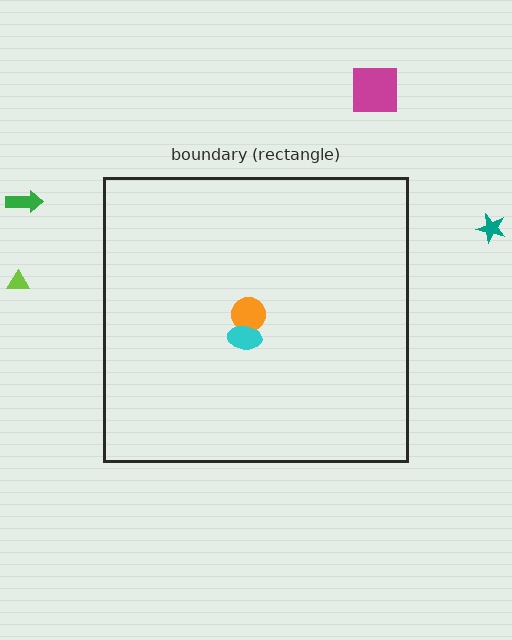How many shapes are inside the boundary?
2 inside, 4 outside.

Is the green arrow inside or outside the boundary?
Outside.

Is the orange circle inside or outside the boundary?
Inside.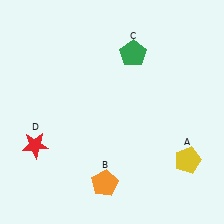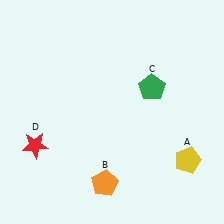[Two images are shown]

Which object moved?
The green pentagon (C) moved down.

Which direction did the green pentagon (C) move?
The green pentagon (C) moved down.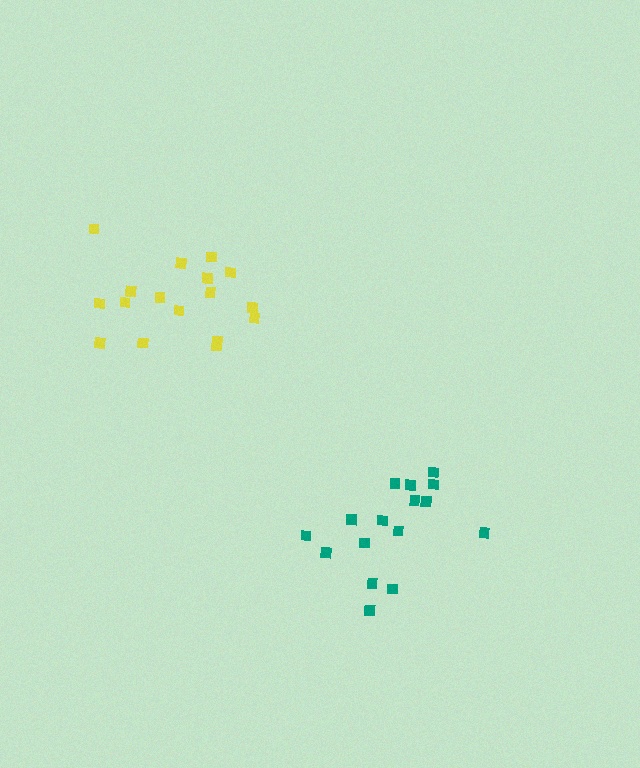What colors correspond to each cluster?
The clusters are colored: teal, yellow.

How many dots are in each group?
Group 1: 16 dots, Group 2: 17 dots (33 total).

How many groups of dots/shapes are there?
There are 2 groups.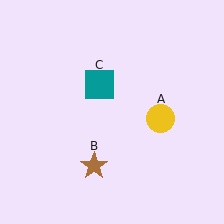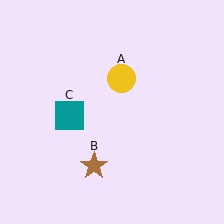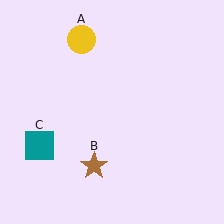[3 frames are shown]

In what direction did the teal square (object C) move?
The teal square (object C) moved down and to the left.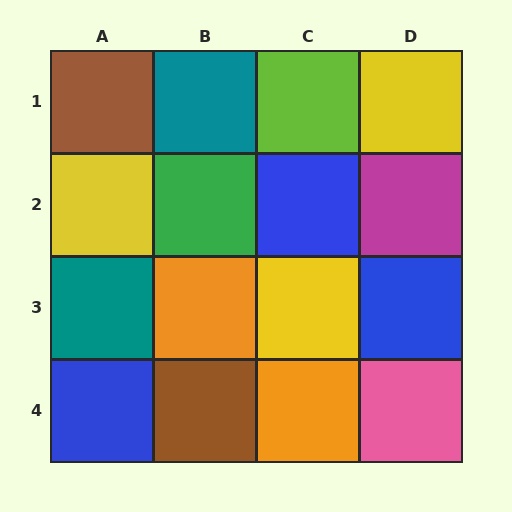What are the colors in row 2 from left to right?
Yellow, green, blue, magenta.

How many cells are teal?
2 cells are teal.